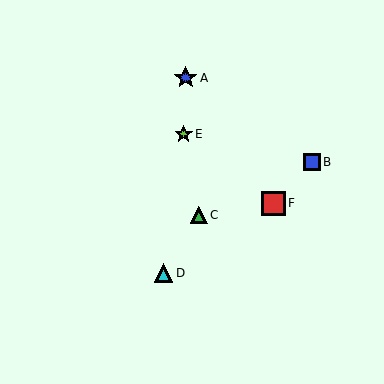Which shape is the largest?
The red square (labeled F) is the largest.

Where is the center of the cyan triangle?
The center of the cyan triangle is at (164, 273).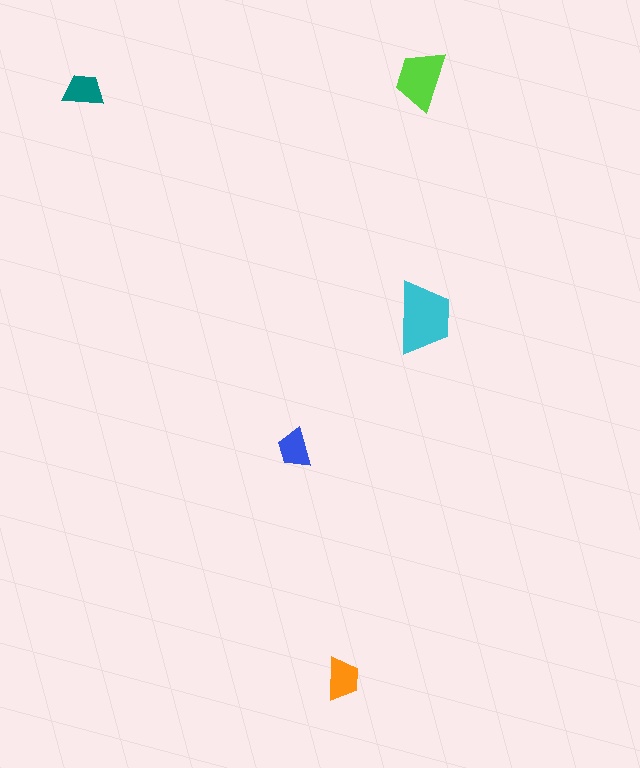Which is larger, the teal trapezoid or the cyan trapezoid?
The cyan one.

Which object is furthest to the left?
The teal trapezoid is leftmost.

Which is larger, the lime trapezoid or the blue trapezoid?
The lime one.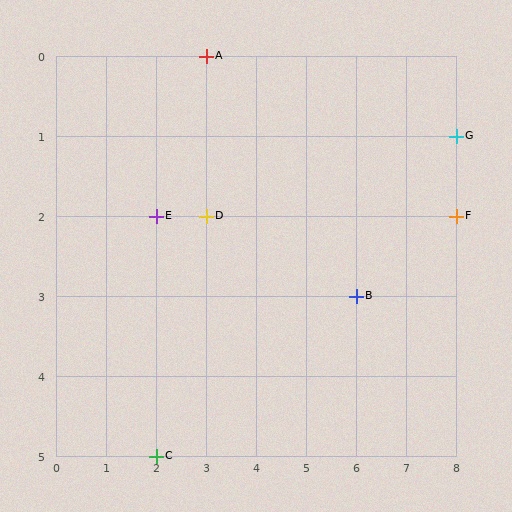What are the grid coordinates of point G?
Point G is at grid coordinates (8, 1).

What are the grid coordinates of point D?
Point D is at grid coordinates (3, 2).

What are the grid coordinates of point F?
Point F is at grid coordinates (8, 2).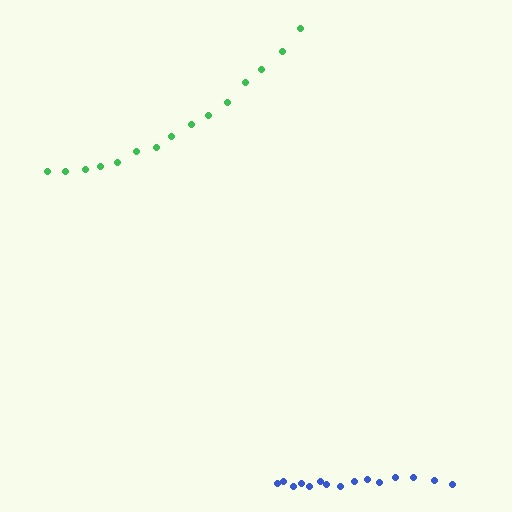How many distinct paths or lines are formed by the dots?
There are 2 distinct paths.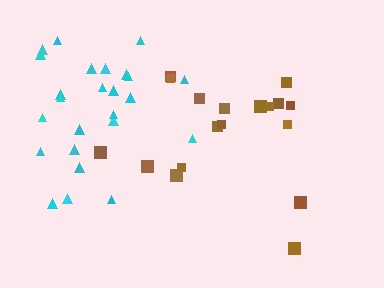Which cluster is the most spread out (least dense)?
Brown.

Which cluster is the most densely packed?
Cyan.